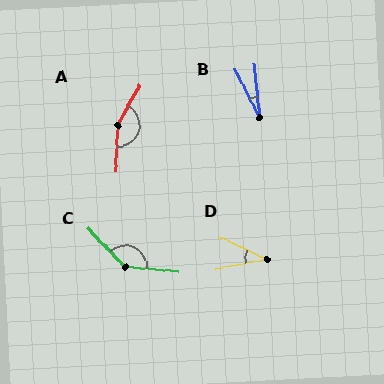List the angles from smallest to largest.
B (21°), D (36°), C (139°), A (154°).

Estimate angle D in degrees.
Approximately 36 degrees.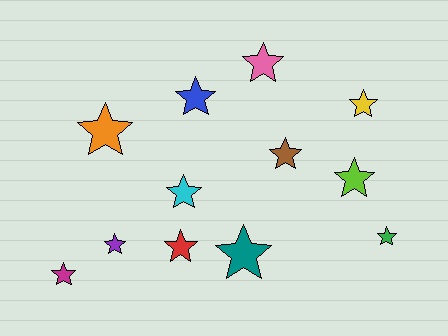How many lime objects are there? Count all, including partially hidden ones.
There is 1 lime object.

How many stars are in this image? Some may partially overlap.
There are 12 stars.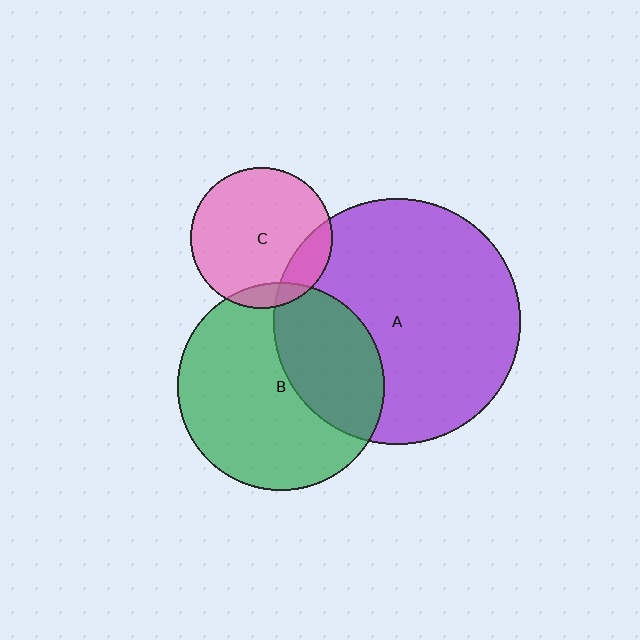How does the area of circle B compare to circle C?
Approximately 2.1 times.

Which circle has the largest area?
Circle A (purple).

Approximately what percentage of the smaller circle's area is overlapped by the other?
Approximately 35%.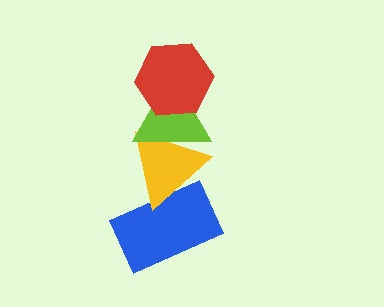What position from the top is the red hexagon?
The red hexagon is 1st from the top.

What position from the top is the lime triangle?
The lime triangle is 2nd from the top.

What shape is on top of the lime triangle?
The red hexagon is on top of the lime triangle.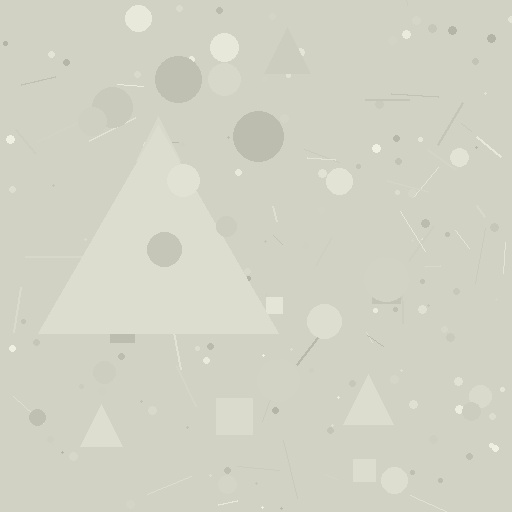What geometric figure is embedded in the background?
A triangle is embedded in the background.